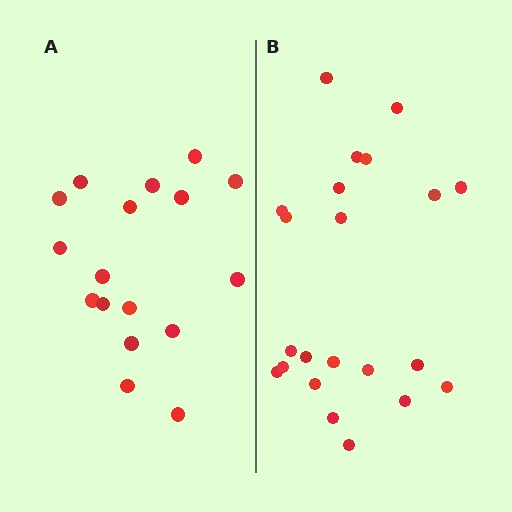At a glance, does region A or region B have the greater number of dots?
Region B (the right region) has more dots.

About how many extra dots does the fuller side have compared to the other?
Region B has about 5 more dots than region A.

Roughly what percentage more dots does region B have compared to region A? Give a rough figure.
About 30% more.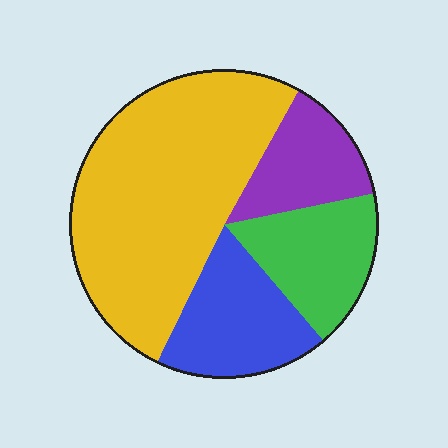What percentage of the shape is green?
Green covers around 15% of the shape.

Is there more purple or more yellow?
Yellow.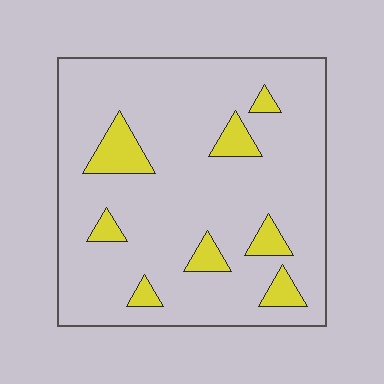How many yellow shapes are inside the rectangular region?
8.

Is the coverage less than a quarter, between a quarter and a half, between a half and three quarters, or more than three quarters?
Less than a quarter.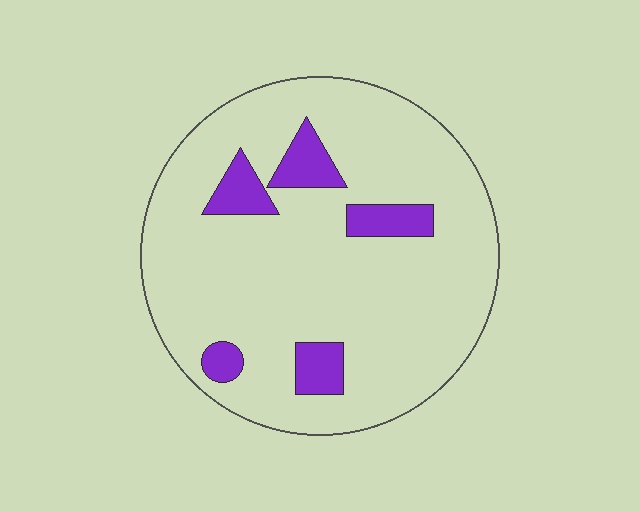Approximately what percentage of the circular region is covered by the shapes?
Approximately 10%.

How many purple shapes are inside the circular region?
5.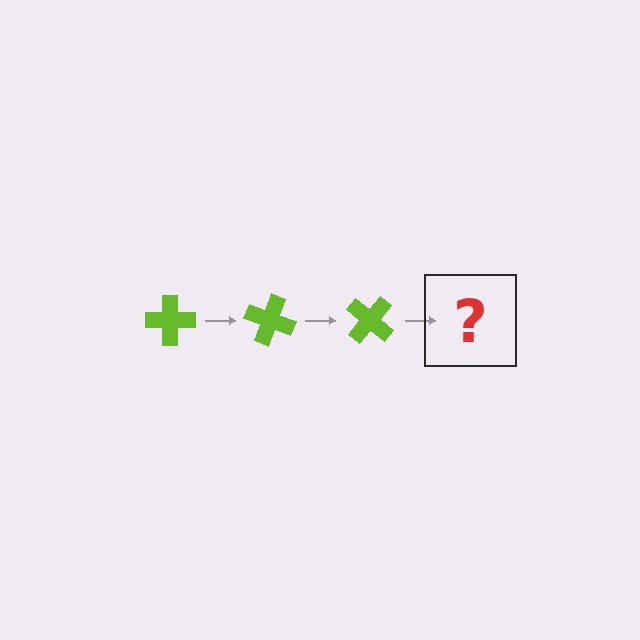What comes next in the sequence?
The next element should be a lime cross rotated 60 degrees.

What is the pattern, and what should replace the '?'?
The pattern is that the cross rotates 20 degrees each step. The '?' should be a lime cross rotated 60 degrees.